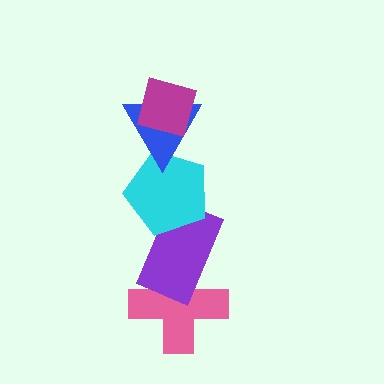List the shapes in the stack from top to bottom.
From top to bottom: the magenta square, the blue triangle, the cyan pentagon, the purple rectangle, the pink cross.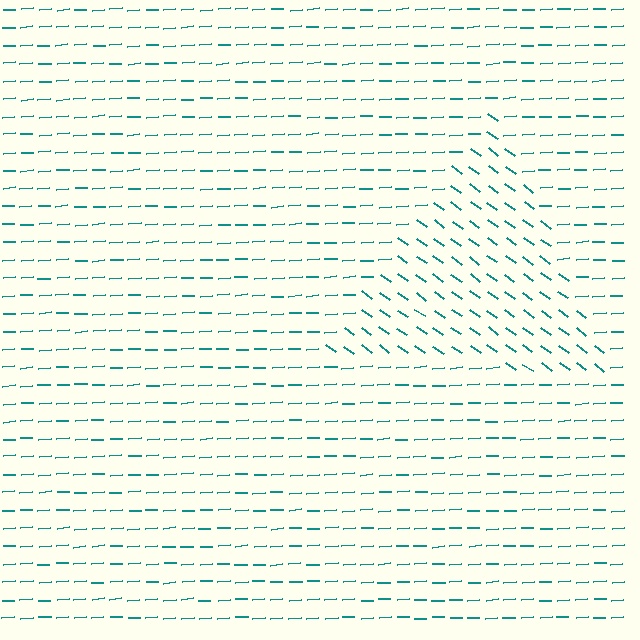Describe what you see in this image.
The image is filled with small teal line segments. A triangle region in the image has lines oriented differently from the surrounding lines, creating a visible texture boundary.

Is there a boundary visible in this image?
Yes, there is a texture boundary formed by a change in line orientation.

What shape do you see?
I see a triangle.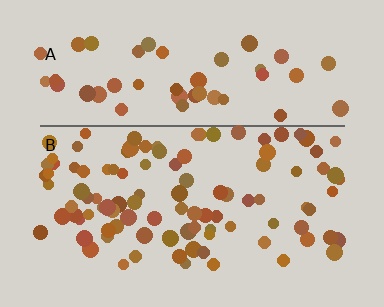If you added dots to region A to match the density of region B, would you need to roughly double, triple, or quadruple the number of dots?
Approximately double.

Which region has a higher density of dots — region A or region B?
B (the bottom).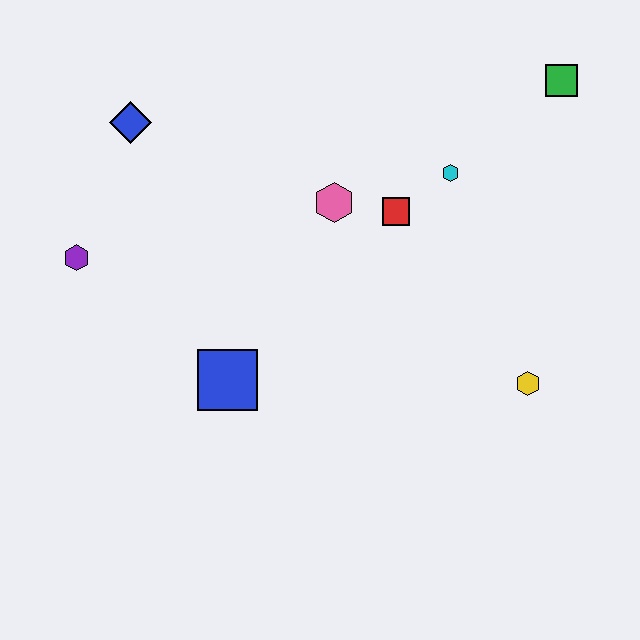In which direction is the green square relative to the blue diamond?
The green square is to the right of the blue diamond.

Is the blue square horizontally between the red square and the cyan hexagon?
No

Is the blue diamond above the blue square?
Yes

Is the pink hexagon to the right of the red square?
No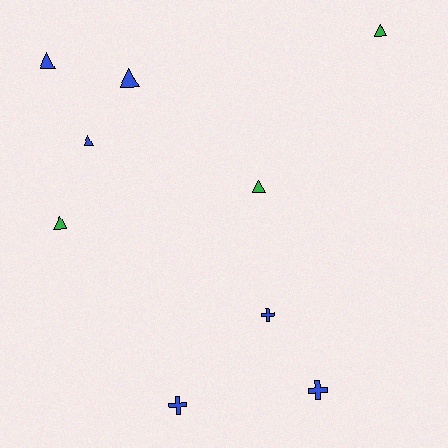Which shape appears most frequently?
Triangle, with 6 objects.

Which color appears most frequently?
Blue, with 6 objects.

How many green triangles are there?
There are 3 green triangles.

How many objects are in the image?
There are 9 objects.